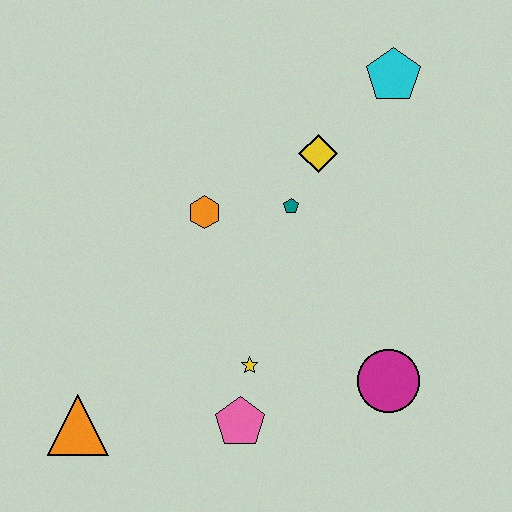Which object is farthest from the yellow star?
The cyan pentagon is farthest from the yellow star.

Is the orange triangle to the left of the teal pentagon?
Yes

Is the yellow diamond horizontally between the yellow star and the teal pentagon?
No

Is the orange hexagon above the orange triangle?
Yes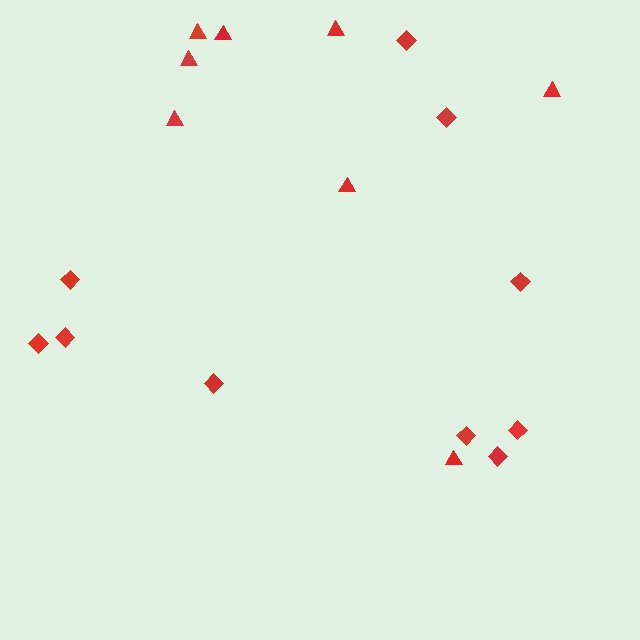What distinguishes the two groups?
There are 2 groups: one group of diamonds (10) and one group of triangles (8).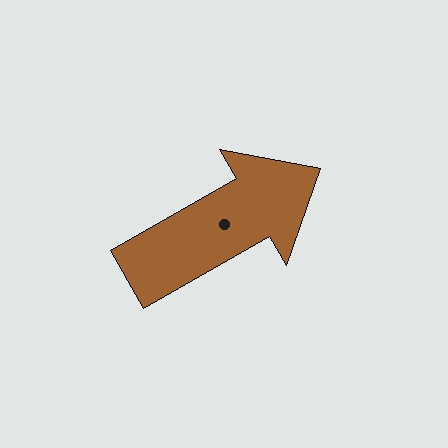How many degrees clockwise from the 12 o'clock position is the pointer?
Approximately 60 degrees.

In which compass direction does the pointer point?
Northeast.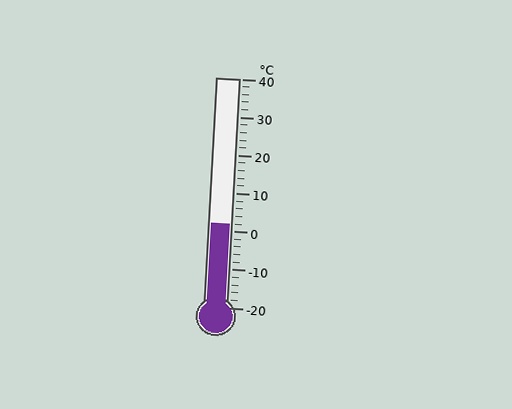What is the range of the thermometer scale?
The thermometer scale ranges from -20°C to 40°C.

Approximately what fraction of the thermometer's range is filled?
The thermometer is filled to approximately 35% of its range.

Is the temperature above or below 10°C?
The temperature is below 10°C.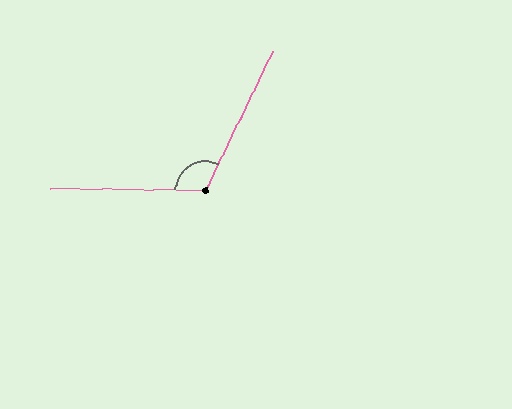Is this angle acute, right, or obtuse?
It is obtuse.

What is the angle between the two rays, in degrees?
Approximately 115 degrees.